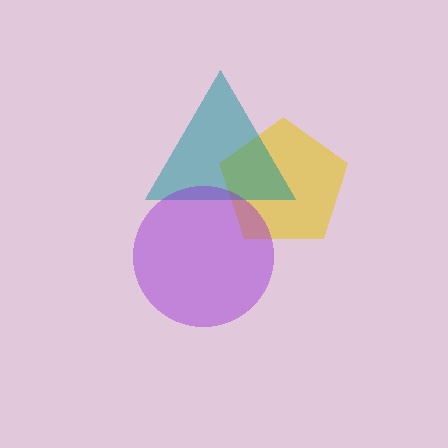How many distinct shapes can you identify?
There are 3 distinct shapes: a yellow pentagon, a teal triangle, a purple circle.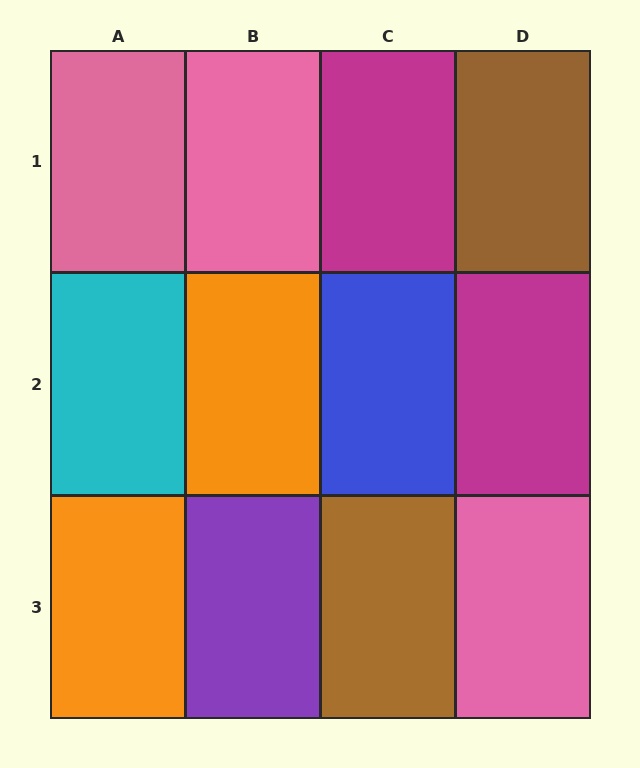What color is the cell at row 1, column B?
Pink.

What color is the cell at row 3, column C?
Brown.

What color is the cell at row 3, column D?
Pink.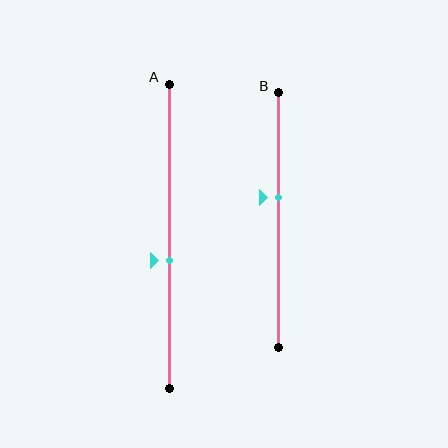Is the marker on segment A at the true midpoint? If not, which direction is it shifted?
No, the marker on segment A is shifted downward by about 8% of the segment length.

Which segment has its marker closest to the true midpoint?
Segment A has its marker closest to the true midpoint.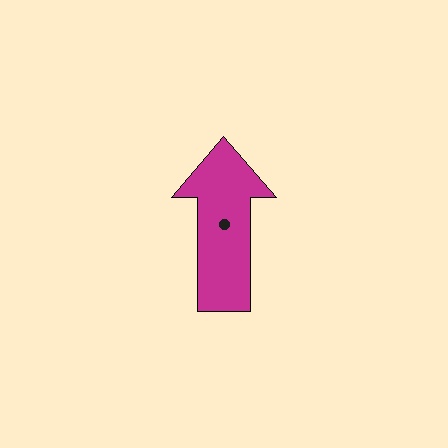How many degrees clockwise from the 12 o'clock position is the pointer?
Approximately 360 degrees.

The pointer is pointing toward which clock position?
Roughly 12 o'clock.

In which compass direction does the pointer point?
North.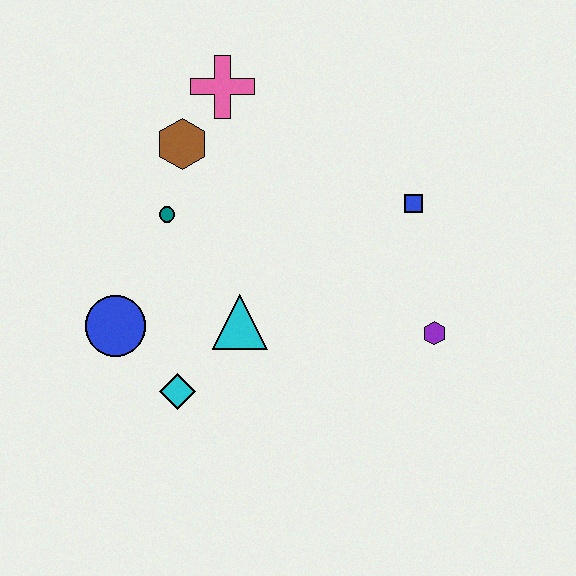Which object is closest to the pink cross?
The brown hexagon is closest to the pink cross.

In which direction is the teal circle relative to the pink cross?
The teal circle is below the pink cross.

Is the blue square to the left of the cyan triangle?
No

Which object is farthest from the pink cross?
The purple hexagon is farthest from the pink cross.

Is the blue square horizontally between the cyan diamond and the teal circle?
No